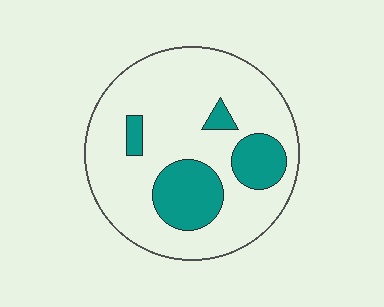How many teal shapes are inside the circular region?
4.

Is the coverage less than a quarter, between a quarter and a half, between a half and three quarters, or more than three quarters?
Less than a quarter.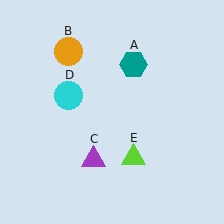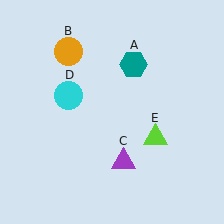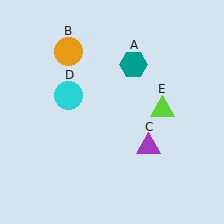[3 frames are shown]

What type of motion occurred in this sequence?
The purple triangle (object C), lime triangle (object E) rotated counterclockwise around the center of the scene.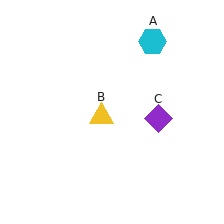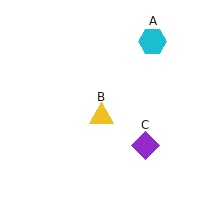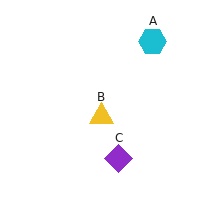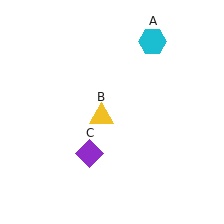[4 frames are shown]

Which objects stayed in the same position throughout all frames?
Cyan hexagon (object A) and yellow triangle (object B) remained stationary.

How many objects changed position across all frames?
1 object changed position: purple diamond (object C).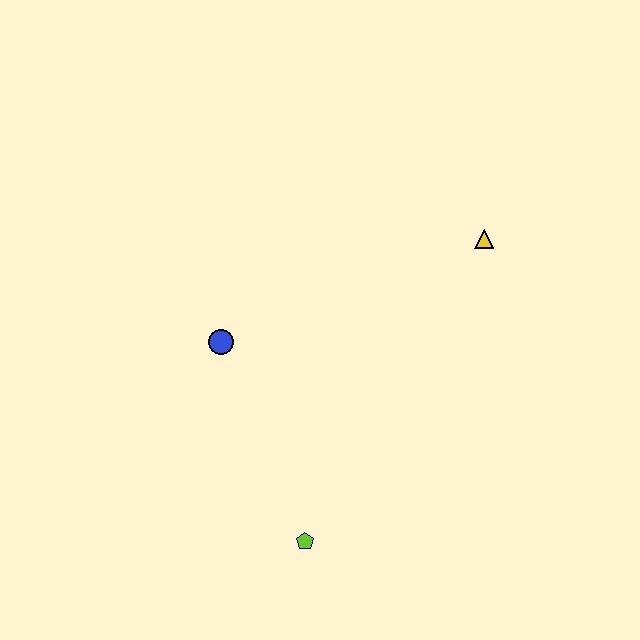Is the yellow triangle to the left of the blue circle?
No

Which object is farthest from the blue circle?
The yellow triangle is farthest from the blue circle.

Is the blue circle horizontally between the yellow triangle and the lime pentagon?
No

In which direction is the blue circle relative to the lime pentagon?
The blue circle is above the lime pentagon.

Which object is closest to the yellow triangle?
The blue circle is closest to the yellow triangle.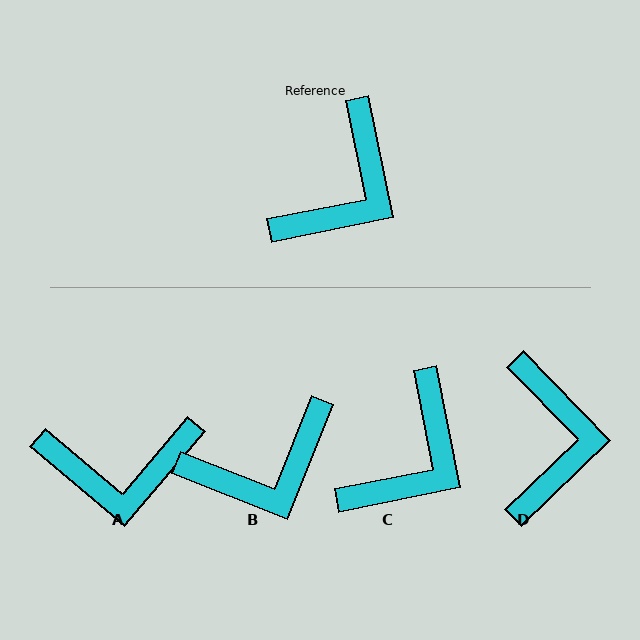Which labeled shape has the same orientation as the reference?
C.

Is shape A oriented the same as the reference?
No, it is off by about 52 degrees.